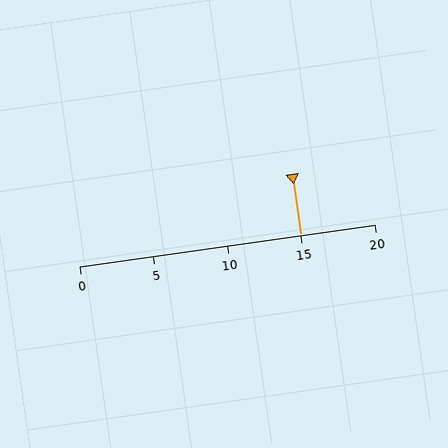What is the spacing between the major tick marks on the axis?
The major ticks are spaced 5 apart.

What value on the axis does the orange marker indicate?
The marker indicates approximately 15.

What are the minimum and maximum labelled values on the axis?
The axis runs from 0 to 20.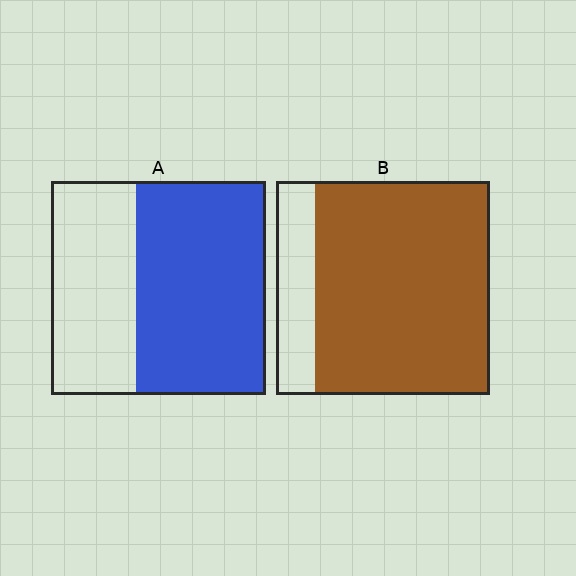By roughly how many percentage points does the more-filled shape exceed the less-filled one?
By roughly 20 percentage points (B over A).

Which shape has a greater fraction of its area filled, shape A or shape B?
Shape B.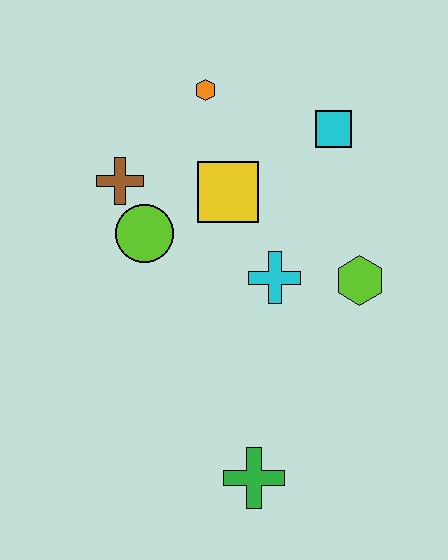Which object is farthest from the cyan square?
The green cross is farthest from the cyan square.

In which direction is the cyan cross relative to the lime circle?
The cyan cross is to the right of the lime circle.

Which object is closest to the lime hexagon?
The cyan cross is closest to the lime hexagon.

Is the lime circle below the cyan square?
Yes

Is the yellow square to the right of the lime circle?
Yes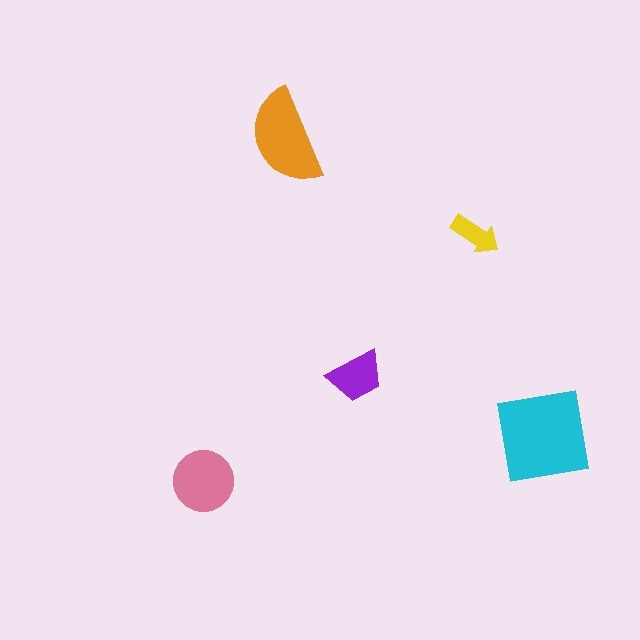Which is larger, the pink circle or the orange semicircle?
The orange semicircle.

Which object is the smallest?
The yellow arrow.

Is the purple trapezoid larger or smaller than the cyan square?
Smaller.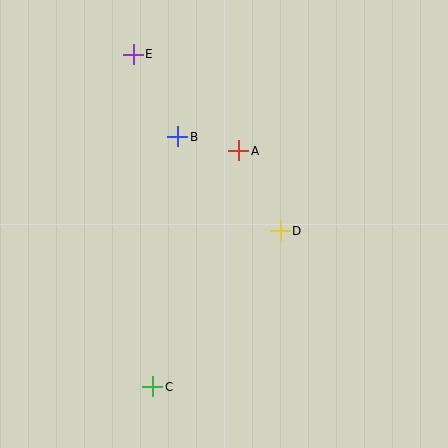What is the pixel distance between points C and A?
The distance between C and A is 251 pixels.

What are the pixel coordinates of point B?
Point B is at (178, 137).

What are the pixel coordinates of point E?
Point E is at (133, 54).